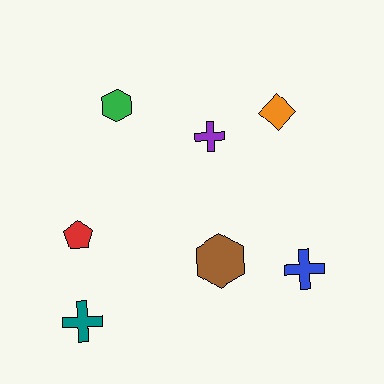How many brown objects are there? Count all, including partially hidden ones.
There is 1 brown object.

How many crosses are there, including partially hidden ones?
There are 3 crosses.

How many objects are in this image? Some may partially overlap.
There are 7 objects.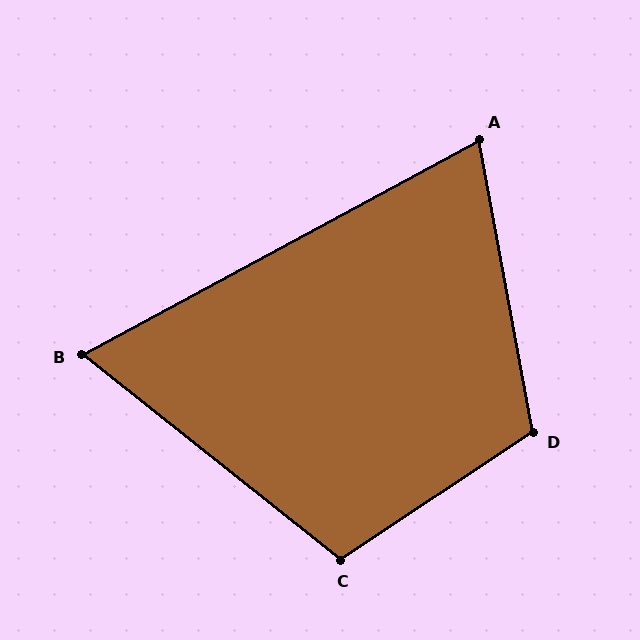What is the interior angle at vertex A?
Approximately 72 degrees (acute).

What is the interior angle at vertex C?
Approximately 108 degrees (obtuse).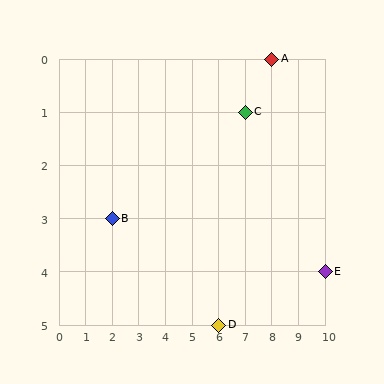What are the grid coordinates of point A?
Point A is at grid coordinates (8, 0).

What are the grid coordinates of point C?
Point C is at grid coordinates (7, 1).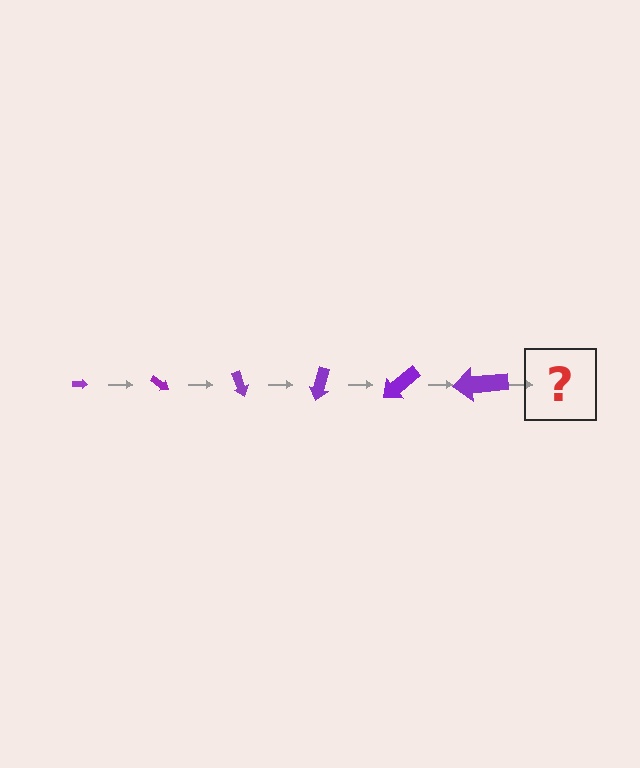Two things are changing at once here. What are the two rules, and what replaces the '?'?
The two rules are that the arrow grows larger each step and it rotates 35 degrees each step. The '?' should be an arrow, larger than the previous one and rotated 210 degrees from the start.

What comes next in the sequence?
The next element should be an arrow, larger than the previous one and rotated 210 degrees from the start.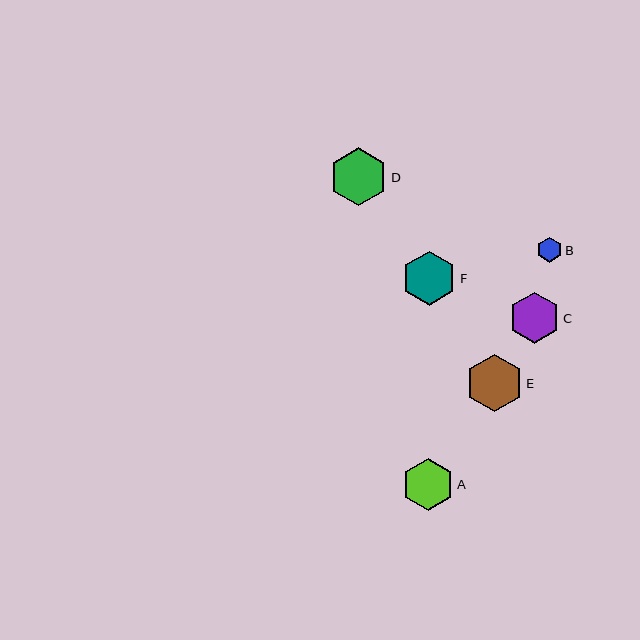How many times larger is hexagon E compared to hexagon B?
Hexagon E is approximately 2.3 times the size of hexagon B.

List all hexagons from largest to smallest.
From largest to smallest: D, E, F, A, C, B.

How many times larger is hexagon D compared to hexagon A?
Hexagon D is approximately 1.1 times the size of hexagon A.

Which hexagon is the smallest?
Hexagon B is the smallest with a size of approximately 25 pixels.